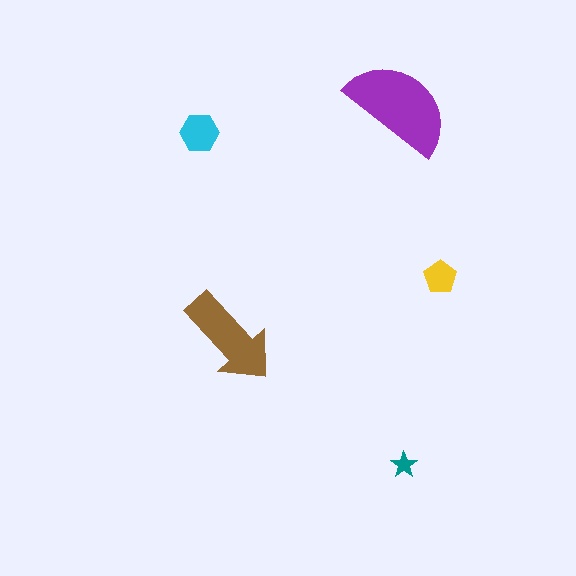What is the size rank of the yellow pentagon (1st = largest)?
4th.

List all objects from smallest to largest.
The teal star, the yellow pentagon, the cyan hexagon, the brown arrow, the purple semicircle.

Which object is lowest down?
The teal star is bottommost.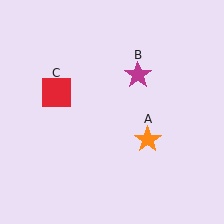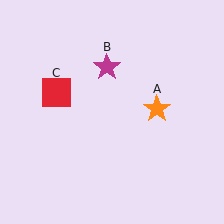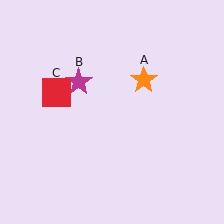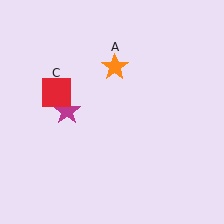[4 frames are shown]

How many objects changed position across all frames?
2 objects changed position: orange star (object A), magenta star (object B).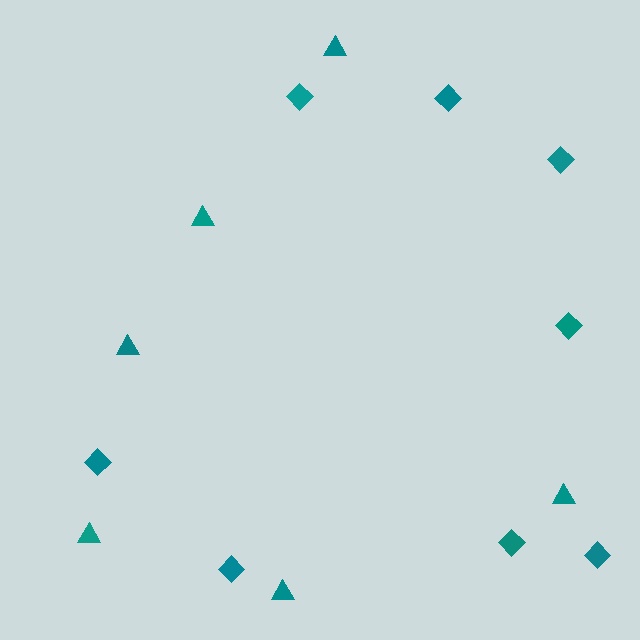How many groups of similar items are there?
There are 2 groups: one group of triangles (6) and one group of diamonds (8).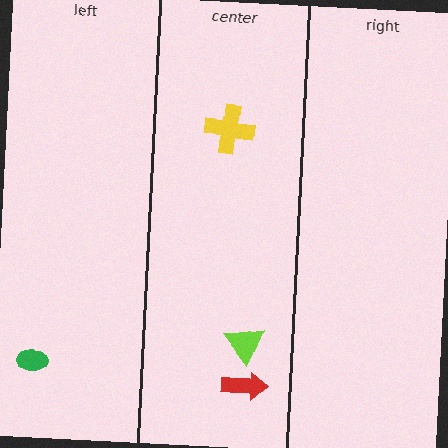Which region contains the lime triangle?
The center region.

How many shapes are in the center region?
3.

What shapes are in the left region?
The green ellipse.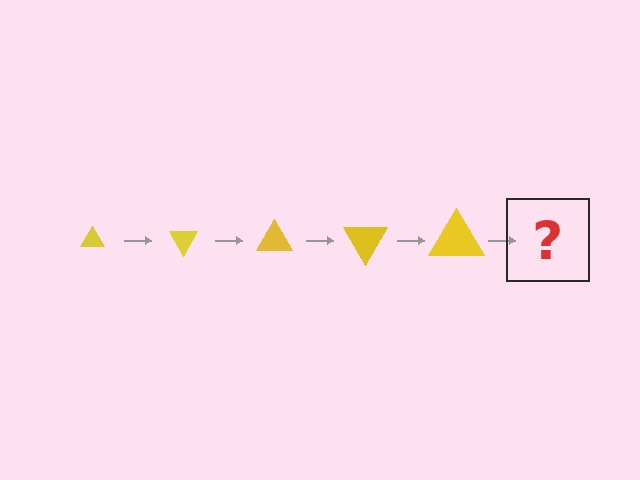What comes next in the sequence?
The next element should be a triangle, larger than the previous one and rotated 300 degrees from the start.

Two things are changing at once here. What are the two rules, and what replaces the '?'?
The two rules are that the triangle grows larger each step and it rotates 60 degrees each step. The '?' should be a triangle, larger than the previous one and rotated 300 degrees from the start.